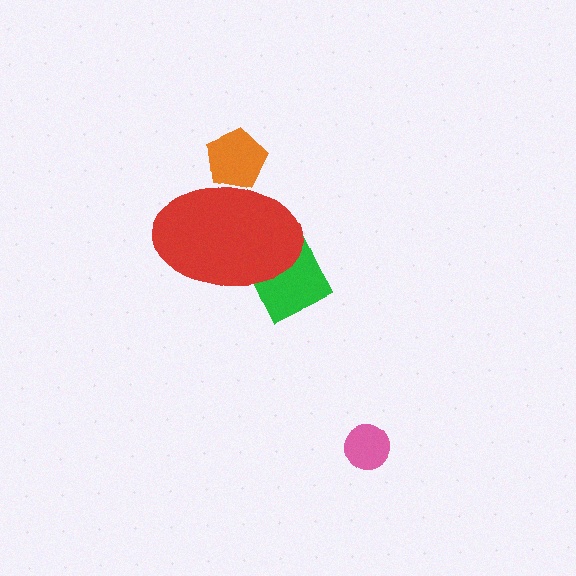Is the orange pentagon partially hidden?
Yes, the orange pentagon is partially hidden behind the red ellipse.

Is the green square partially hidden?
Yes, the green square is partially hidden behind the red ellipse.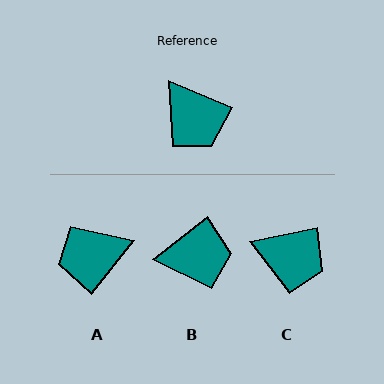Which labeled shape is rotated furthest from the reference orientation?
A, about 106 degrees away.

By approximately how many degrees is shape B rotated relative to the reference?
Approximately 61 degrees counter-clockwise.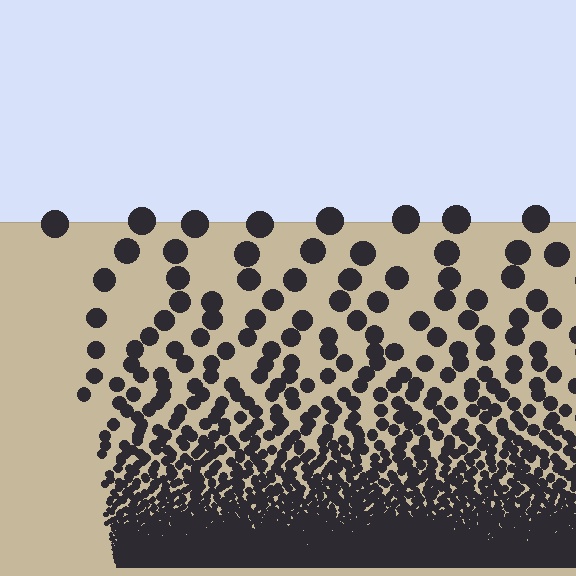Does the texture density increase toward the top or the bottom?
Density increases toward the bottom.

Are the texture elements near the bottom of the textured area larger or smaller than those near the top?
Smaller. The gradient is inverted — elements near the bottom are smaller and denser.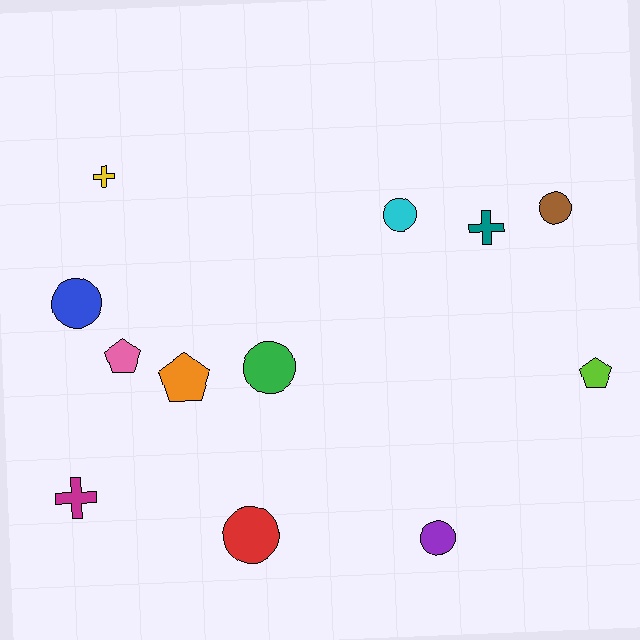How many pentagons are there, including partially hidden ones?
There are 3 pentagons.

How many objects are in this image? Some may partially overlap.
There are 12 objects.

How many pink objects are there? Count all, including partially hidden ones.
There is 1 pink object.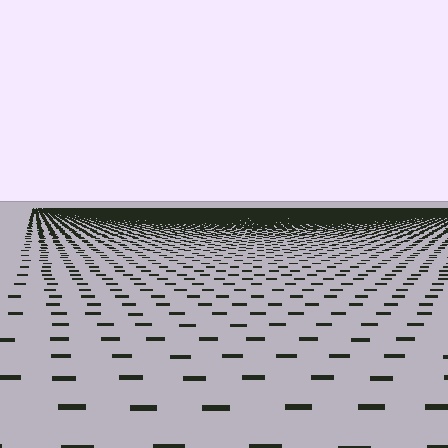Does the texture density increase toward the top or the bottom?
Density increases toward the top.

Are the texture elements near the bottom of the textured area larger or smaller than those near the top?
Larger. Near the bottom, elements are closer to the viewer and appear at a bigger on-screen size.